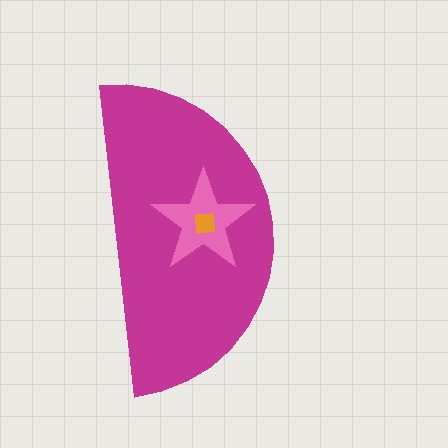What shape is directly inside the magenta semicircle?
The pink star.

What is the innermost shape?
The orange square.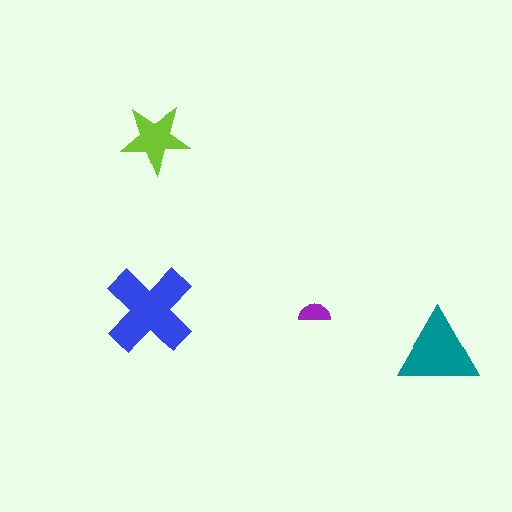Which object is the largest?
The blue cross.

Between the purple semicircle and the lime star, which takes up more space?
The lime star.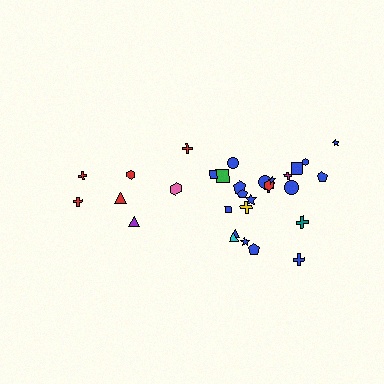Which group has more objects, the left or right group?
The right group.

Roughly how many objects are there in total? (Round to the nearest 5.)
Roughly 30 objects in total.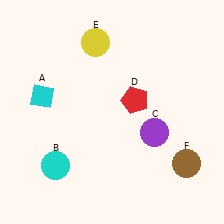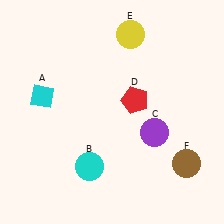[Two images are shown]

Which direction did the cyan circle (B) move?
The cyan circle (B) moved right.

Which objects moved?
The objects that moved are: the cyan circle (B), the yellow circle (E).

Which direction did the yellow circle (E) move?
The yellow circle (E) moved right.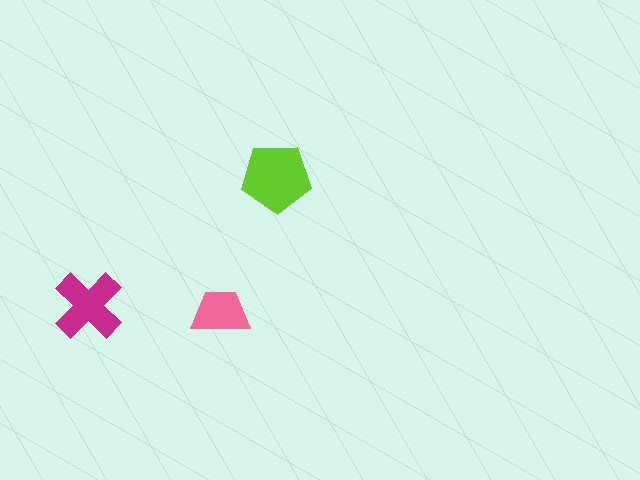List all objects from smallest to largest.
The pink trapezoid, the magenta cross, the lime pentagon.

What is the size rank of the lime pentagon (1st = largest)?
1st.